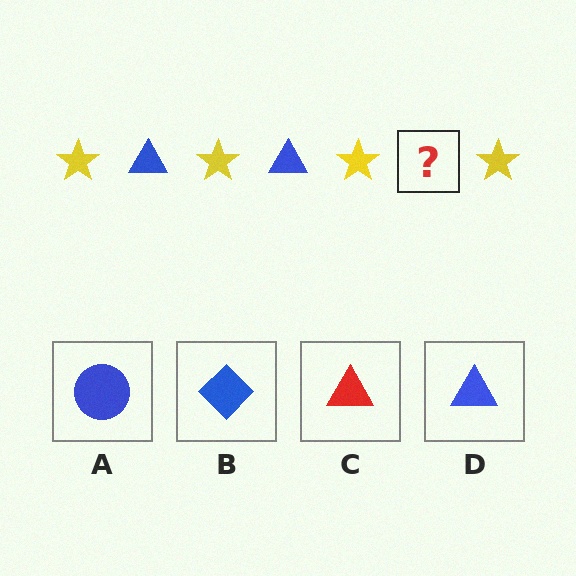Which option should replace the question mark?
Option D.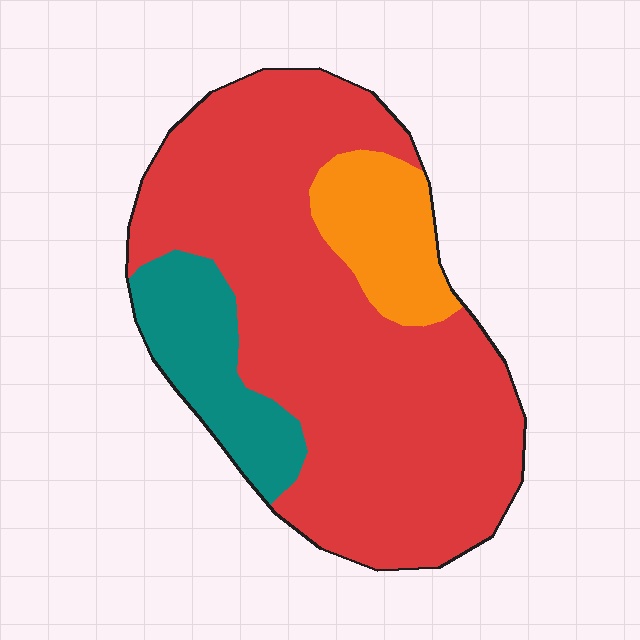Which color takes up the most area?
Red, at roughly 75%.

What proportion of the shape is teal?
Teal covers 15% of the shape.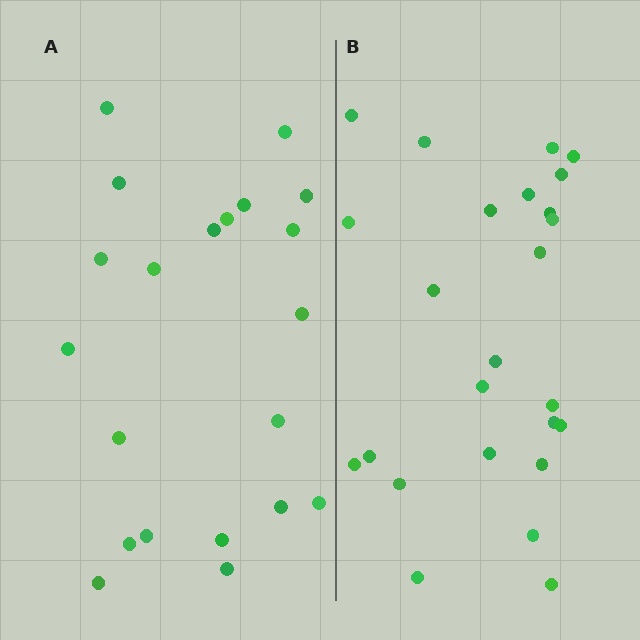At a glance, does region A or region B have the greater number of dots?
Region B (the right region) has more dots.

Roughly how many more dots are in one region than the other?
Region B has about 4 more dots than region A.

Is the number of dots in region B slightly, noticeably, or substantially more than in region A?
Region B has only slightly more — the two regions are fairly close. The ratio is roughly 1.2 to 1.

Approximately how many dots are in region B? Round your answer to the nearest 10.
About 20 dots. (The exact count is 25, which rounds to 20.)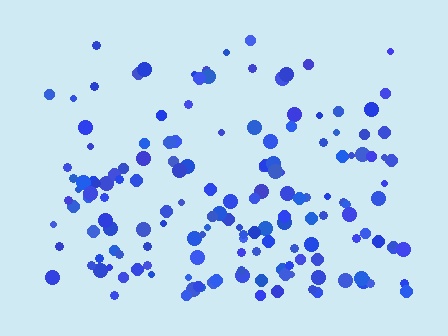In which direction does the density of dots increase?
From top to bottom, with the bottom side densest.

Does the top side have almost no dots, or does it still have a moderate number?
Still a moderate number, just noticeably fewer than the bottom.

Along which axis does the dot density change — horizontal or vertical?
Vertical.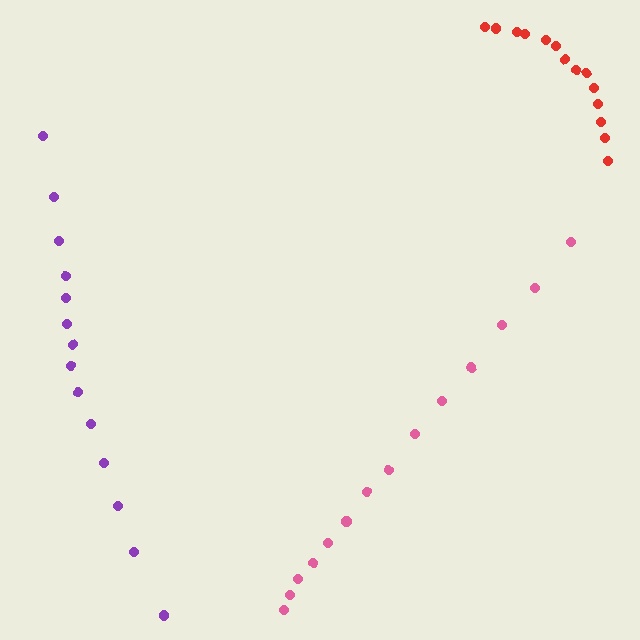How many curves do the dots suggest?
There are 3 distinct paths.